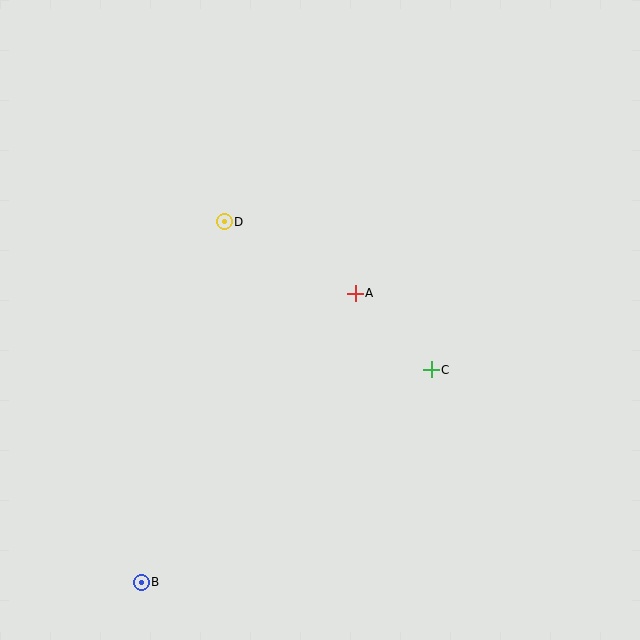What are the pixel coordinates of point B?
Point B is at (141, 582).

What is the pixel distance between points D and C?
The distance between D and C is 254 pixels.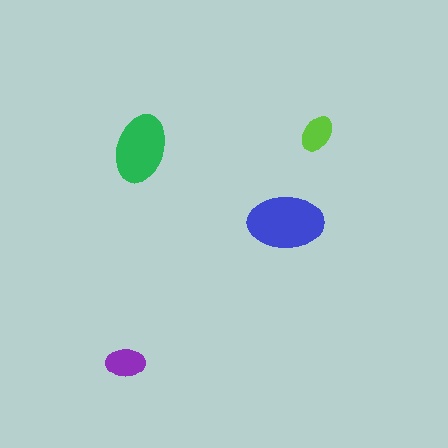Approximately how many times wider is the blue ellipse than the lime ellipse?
About 2 times wider.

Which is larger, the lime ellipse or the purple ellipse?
The purple one.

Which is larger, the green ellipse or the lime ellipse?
The green one.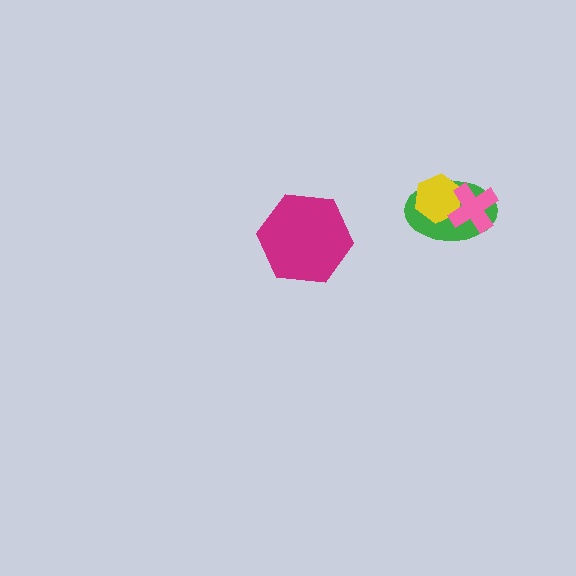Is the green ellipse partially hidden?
Yes, it is partially covered by another shape.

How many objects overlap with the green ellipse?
2 objects overlap with the green ellipse.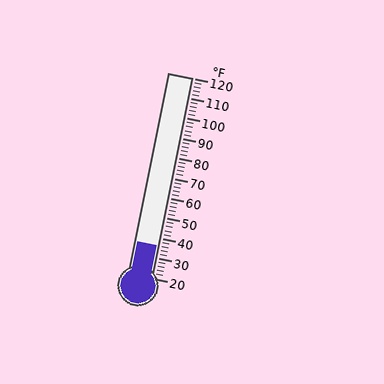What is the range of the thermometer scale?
The thermometer scale ranges from 20°F to 120°F.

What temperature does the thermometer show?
The thermometer shows approximately 36°F.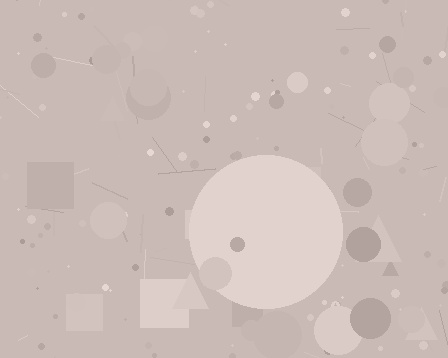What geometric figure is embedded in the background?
A circle is embedded in the background.